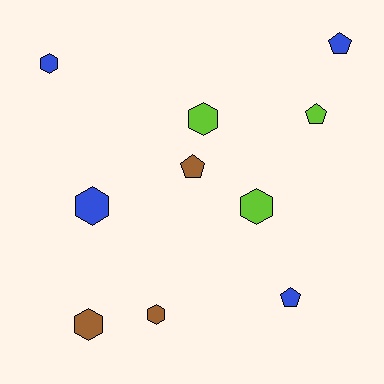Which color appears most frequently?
Blue, with 4 objects.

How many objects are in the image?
There are 10 objects.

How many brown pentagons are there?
There is 1 brown pentagon.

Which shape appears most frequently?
Hexagon, with 6 objects.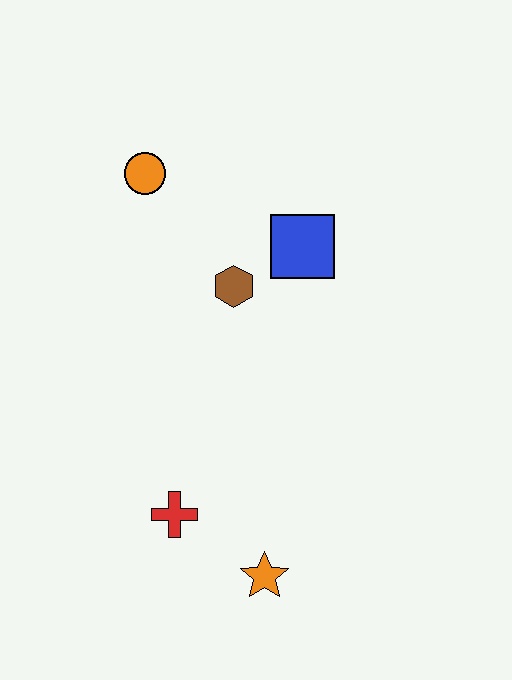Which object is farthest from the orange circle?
The orange star is farthest from the orange circle.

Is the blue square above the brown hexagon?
Yes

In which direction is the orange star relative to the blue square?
The orange star is below the blue square.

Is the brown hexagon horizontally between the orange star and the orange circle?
Yes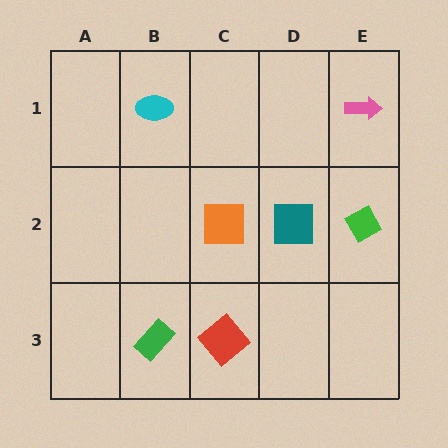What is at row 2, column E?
A green diamond.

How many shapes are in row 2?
3 shapes.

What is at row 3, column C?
A red diamond.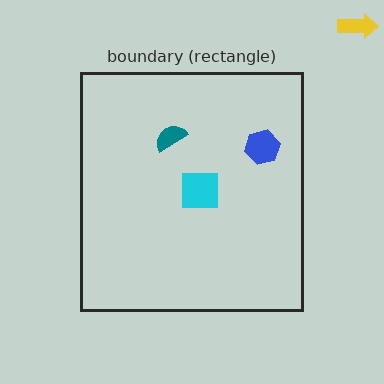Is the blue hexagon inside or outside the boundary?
Inside.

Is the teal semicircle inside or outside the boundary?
Inside.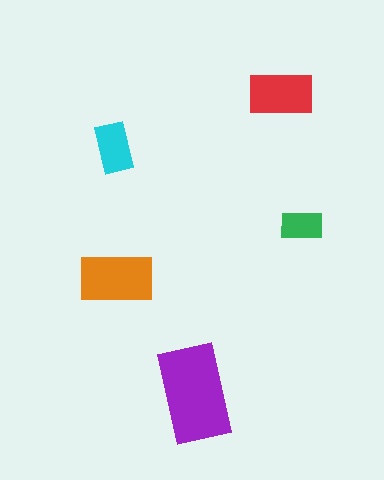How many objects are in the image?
There are 5 objects in the image.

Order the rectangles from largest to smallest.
the purple one, the orange one, the red one, the cyan one, the green one.